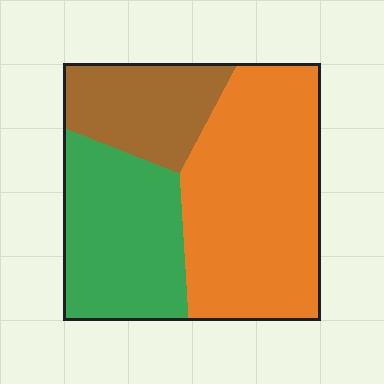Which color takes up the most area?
Orange, at roughly 50%.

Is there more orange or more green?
Orange.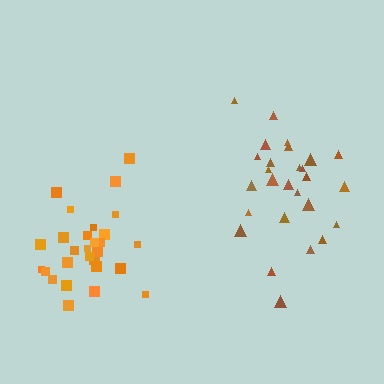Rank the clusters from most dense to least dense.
orange, brown.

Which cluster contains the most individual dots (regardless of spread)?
Orange (28).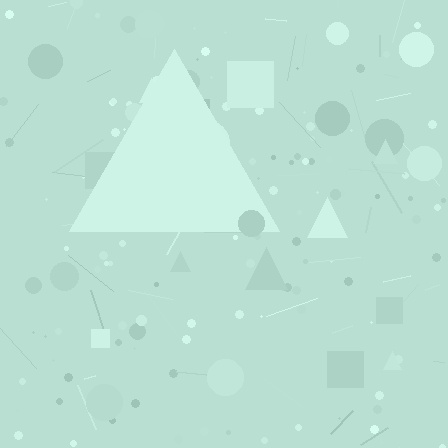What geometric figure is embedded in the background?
A triangle is embedded in the background.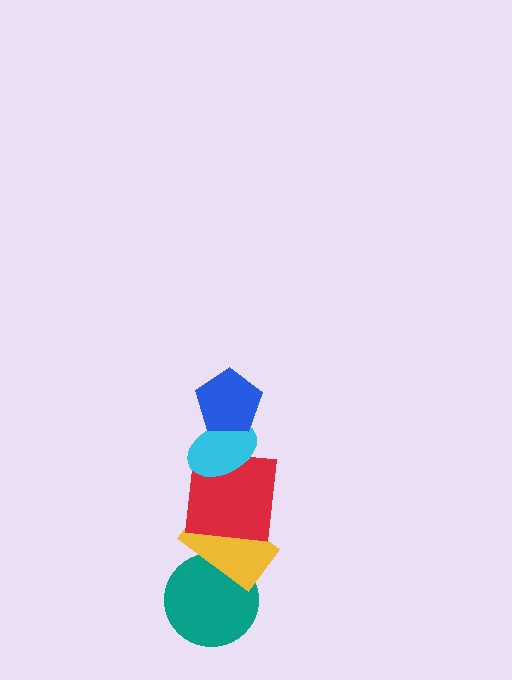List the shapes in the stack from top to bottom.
From top to bottom: the blue pentagon, the cyan ellipse, the red square, the yellow rectangle, the teal circle.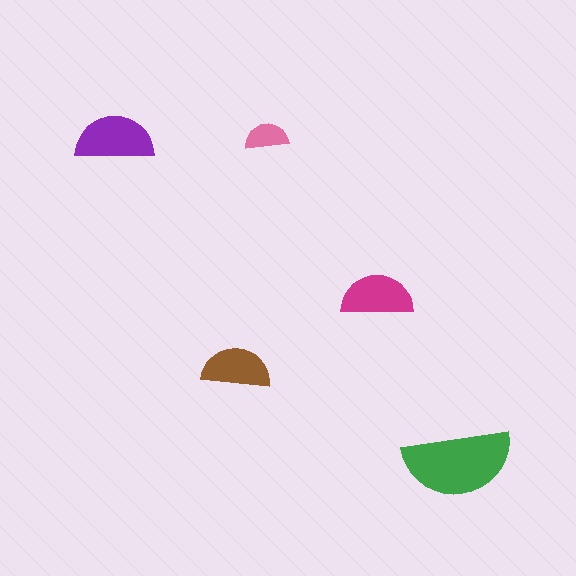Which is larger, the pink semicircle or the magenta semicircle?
The magenta one.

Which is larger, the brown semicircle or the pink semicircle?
The brown one.